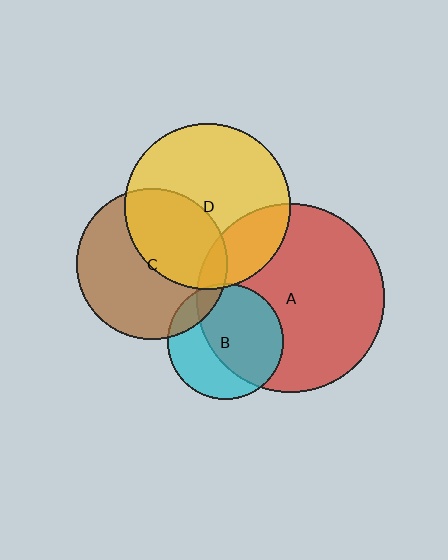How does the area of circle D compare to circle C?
Approximately 1.2 times.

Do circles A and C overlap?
Yes.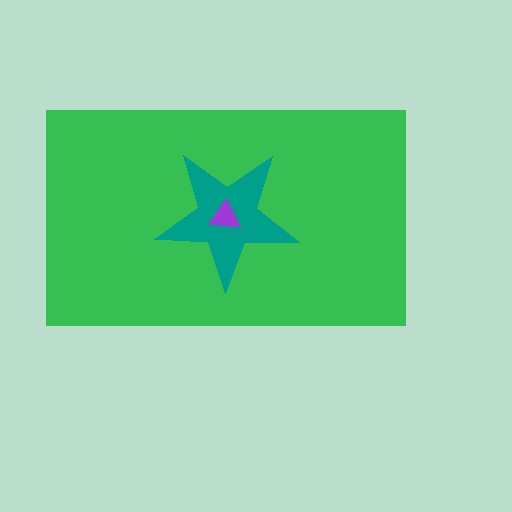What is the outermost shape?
The green rectangle.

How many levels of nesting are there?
3.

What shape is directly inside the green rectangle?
The teal star.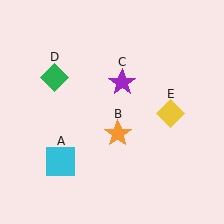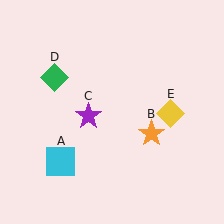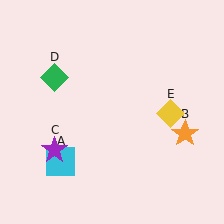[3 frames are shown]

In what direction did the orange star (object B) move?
The orange star (object B) moved right.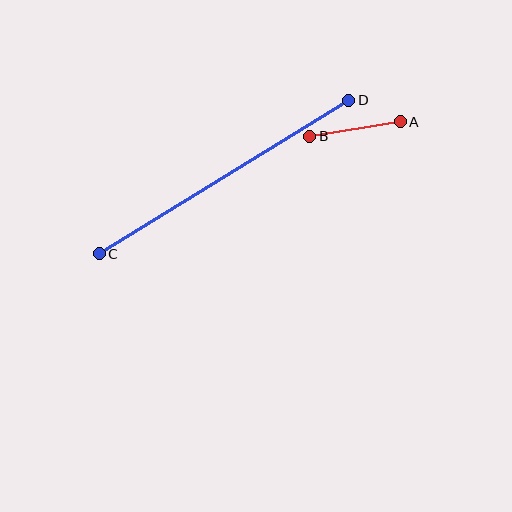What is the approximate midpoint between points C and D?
The midpoint is at approximately (224, 177) pixels.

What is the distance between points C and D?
The distance is approximately 293 pixels.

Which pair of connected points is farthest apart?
Points C and D are farthest apart.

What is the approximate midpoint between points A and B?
The midpoint is at approximately (355, 129) pixels.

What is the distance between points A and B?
The distance is approximately 92 pixels.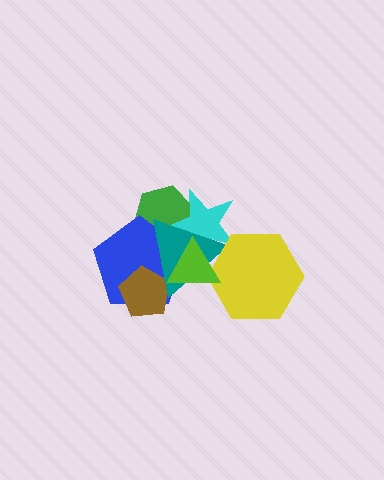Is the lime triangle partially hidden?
No, no other shape covers it.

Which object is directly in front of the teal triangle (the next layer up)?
The yellow hexagon is directly in front of the teal triangle.